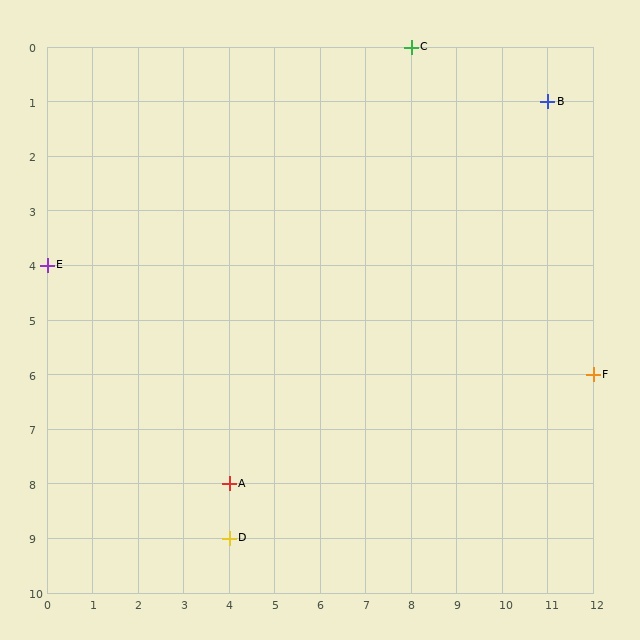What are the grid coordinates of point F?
Point F is at grid coordinates (12, 6).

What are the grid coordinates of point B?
Point B is at grid coordinates (11, 1).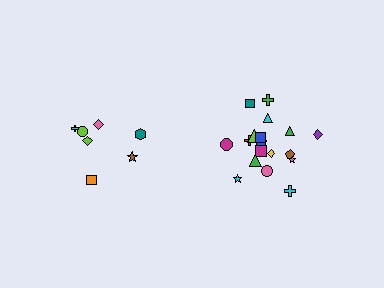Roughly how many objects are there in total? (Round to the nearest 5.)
Roughly 25 objects in total.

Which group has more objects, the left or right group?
The right group.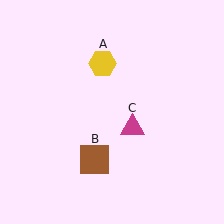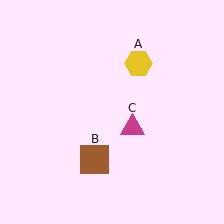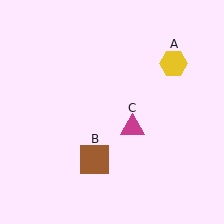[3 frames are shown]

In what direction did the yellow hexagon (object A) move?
The yellow hexagon (object A) moved right.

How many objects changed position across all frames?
1 object changed position: yellow hexagon (object A).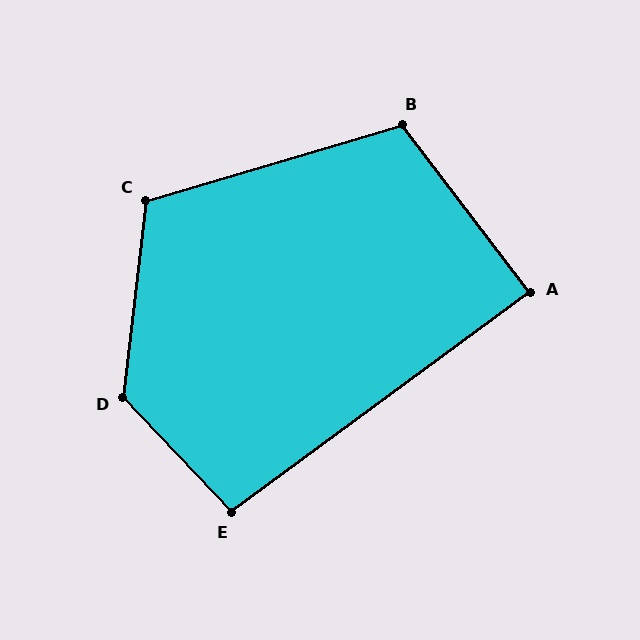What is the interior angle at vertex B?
Approximately 111 degrees (obtuse).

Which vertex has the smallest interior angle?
A, at approximately 89 degrees.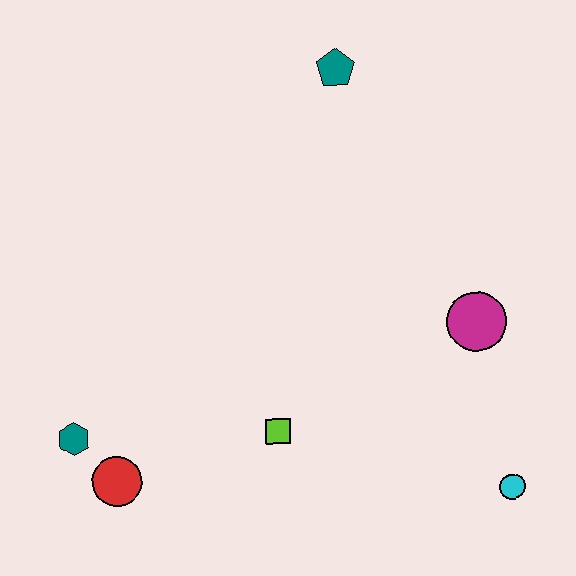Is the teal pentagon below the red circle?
No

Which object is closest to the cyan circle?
The magenta circle is closest to the cyan circle.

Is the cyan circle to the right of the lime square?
Yes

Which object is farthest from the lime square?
The teal pentagon is farthest from the lime square.